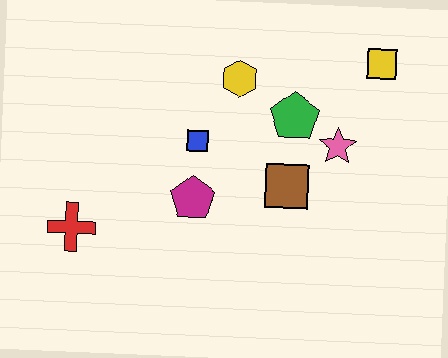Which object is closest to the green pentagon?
The pink star is closest to the green pentagon.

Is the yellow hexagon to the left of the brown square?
Yes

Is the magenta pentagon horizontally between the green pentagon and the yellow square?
No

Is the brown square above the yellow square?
No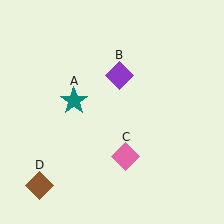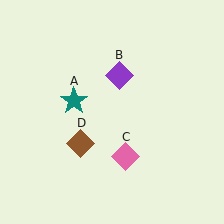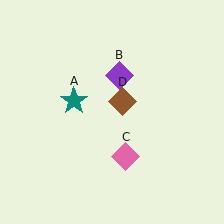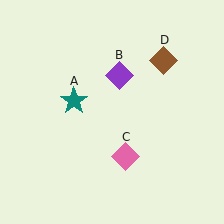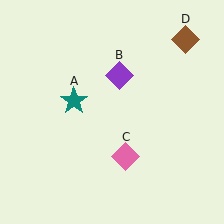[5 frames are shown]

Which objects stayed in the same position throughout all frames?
Teal star (object A) and purple diamond (object B) and pink diamond (object C) remained stationary.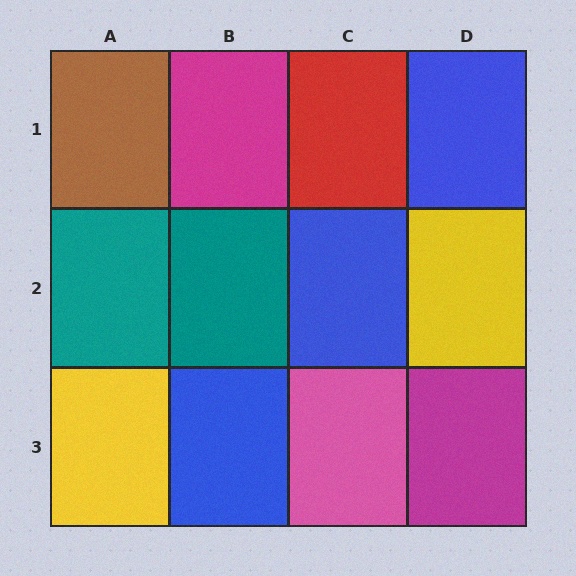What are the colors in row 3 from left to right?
Yellow, blue, pink, magenta.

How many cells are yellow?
2 cells are yellow.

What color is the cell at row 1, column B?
Magenta.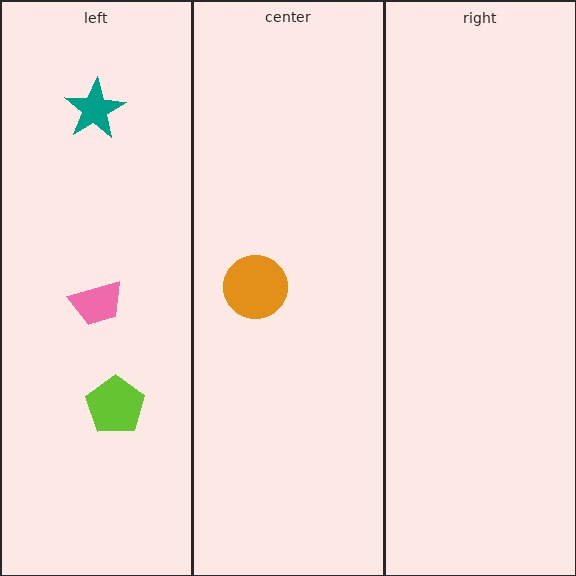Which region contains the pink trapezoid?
The left region.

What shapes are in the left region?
The pink trapezoid, the teal star, the lime pentagon.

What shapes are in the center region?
The orange circle.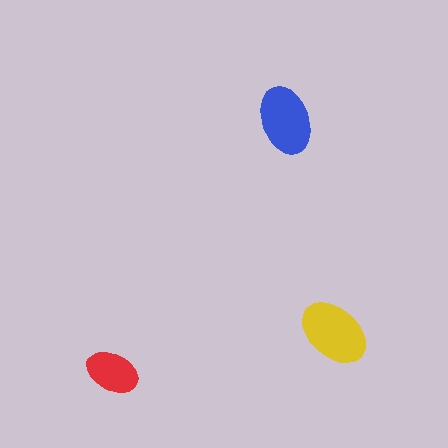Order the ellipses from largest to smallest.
the yellow one, the blue one, the red one.